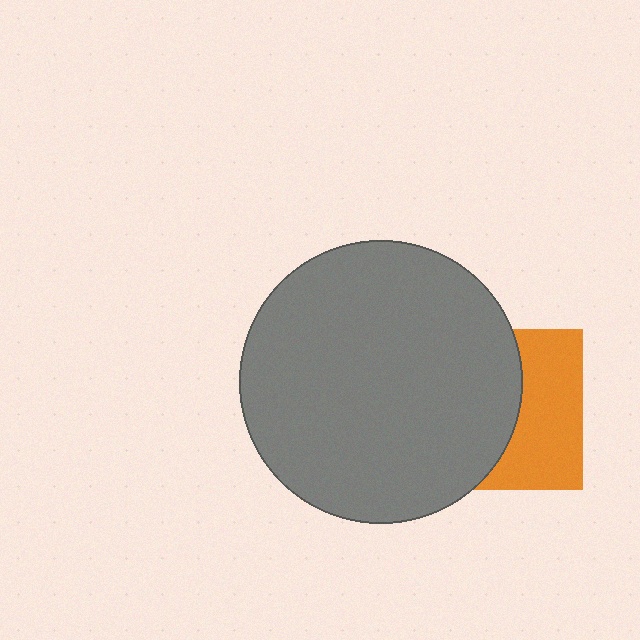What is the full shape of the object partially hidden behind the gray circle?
The partially hidden object is an orange square.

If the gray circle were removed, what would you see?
You would see the complete orange square.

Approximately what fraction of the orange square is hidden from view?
Roughly 56% of the orange square is hidden behind the gray circle.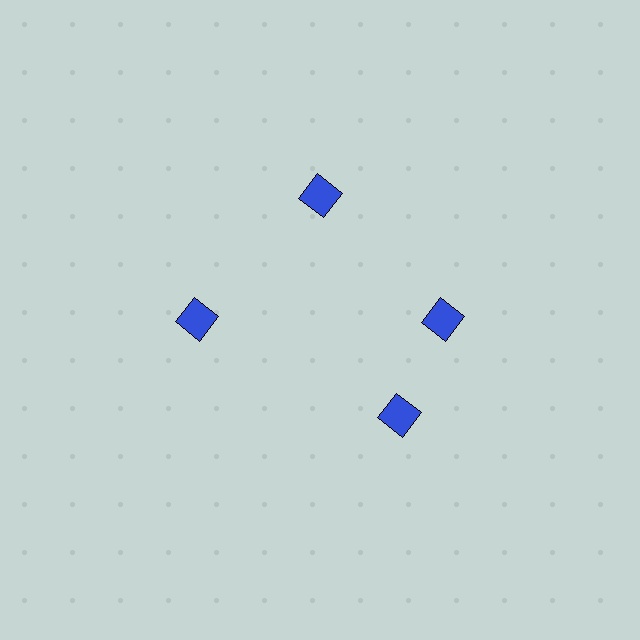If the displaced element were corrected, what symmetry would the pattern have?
It would have 4-fold rotational symmetry — the pattern would map onto itself every 90 degrees.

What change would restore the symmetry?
The symmetry would be restored by rotating it back into even spacing with its neighbors so that all 4 diamonds sit at equal angles and equal distance from the center.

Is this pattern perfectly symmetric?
No. The 4 blue diamonds are arranged in a ring, but one element near the 6 o'clock position is rotated out of alignment along the ring, breaking the 4-fold rotational symmetry.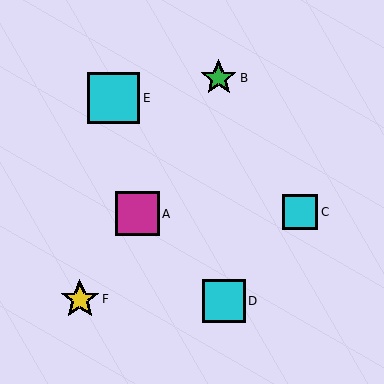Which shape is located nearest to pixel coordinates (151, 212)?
The magenta square (labeled A) at (137, 214) is nearest to that location.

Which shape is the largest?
The cyan square (labeled E) is the largest.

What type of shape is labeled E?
Shape E is a cyan square.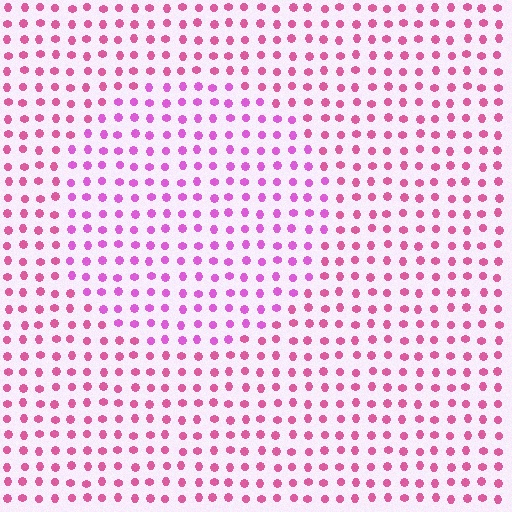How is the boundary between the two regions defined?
The boundary is defined purely by a slight shift in hue (about 27 degrees). Spacing, size, and orientation are identical on both sides.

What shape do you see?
I see a circle.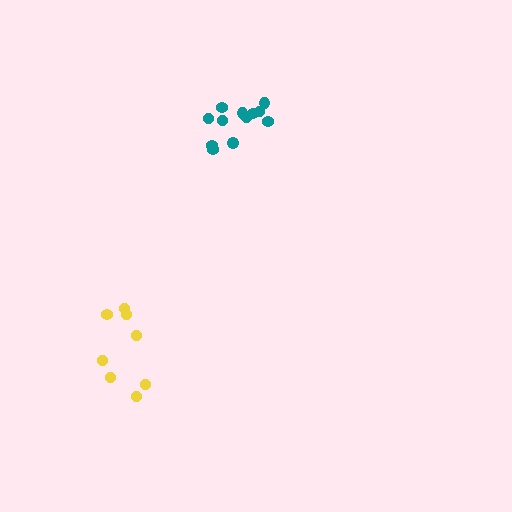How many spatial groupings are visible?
There are 2 spatial groupings.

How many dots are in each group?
Group 1: 12 dots, Group 2: 8 dots (20 total).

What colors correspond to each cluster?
The clusters are colored: teal, yellow.